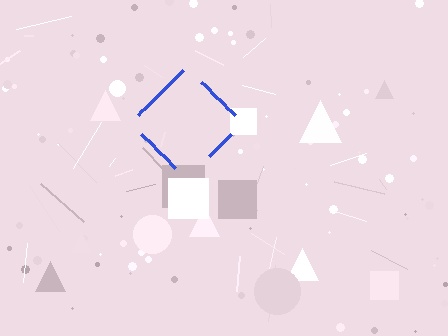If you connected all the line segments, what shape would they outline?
They would outline a diamond.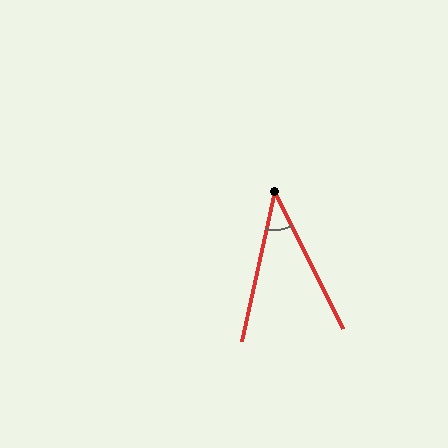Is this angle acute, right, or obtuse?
It is acute.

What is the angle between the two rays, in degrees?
Approximately 39 degrees.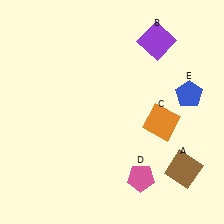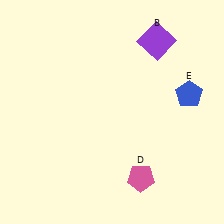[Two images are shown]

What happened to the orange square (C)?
The orange square (C) was removed in Image 2. It was in the bottom-right area of Image 1.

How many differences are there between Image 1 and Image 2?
There are 2 differences between the two images.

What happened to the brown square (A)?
The brown square (A) was removed in Image 2. It was in the bottom-right area of Image 1.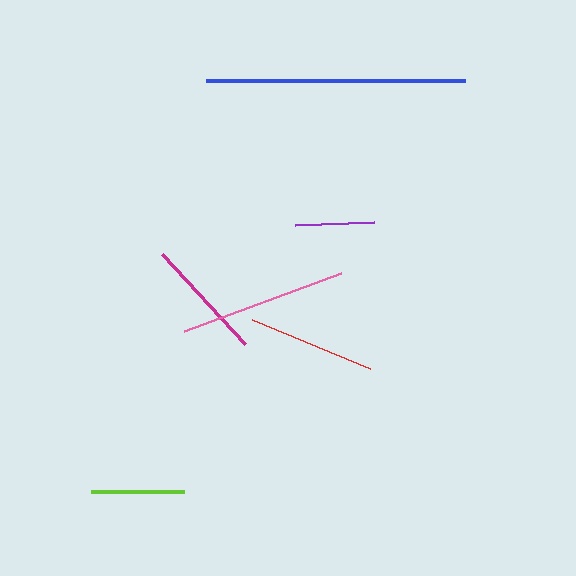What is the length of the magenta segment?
The magenta segment is approximately 122 pixels long.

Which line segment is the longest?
The blue line is the longest at approximately 259 pixels.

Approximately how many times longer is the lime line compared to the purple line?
The lime line is approximately 1.2 times the length of the purple line.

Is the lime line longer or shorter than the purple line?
The lime line is longer than the purple line.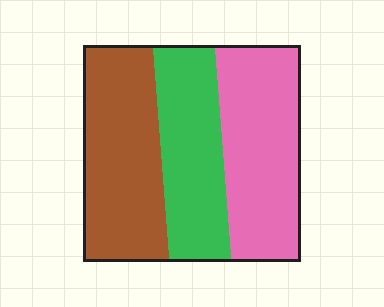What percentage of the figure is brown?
Brown takes up between a quarter and a half of the figure.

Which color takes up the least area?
Green, at roughly 30%.